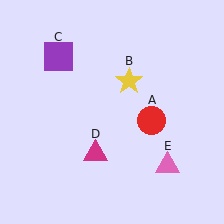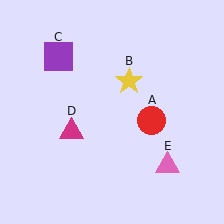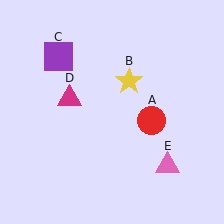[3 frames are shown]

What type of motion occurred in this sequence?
The magenta triangle (object D) rotated clockwise around the center of the scene.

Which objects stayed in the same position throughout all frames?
Red circle (object A) and yellow star (object B) and purple square (object C) and pink triangle (object E) remained stationary.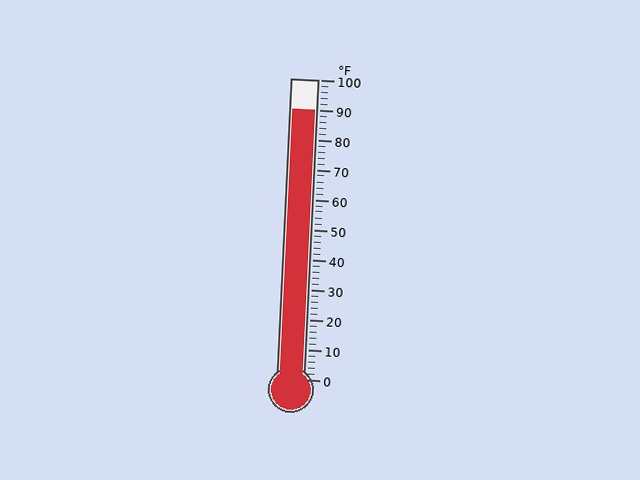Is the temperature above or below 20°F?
The temperature is above 20°F.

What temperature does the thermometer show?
The thermometer shows approximately 90°F.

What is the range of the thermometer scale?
The thermometer scale ranges from 0°F to 100°F.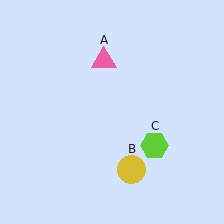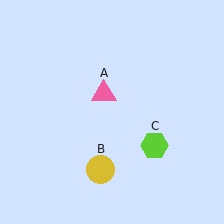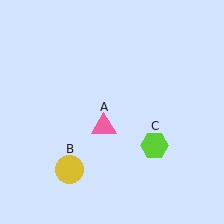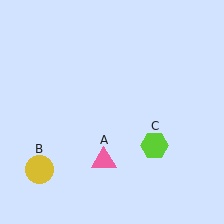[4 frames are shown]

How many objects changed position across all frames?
2 objects changed position: pink triangle (object A), yellow circle (object B).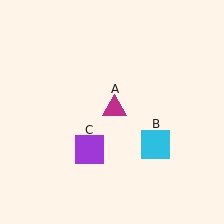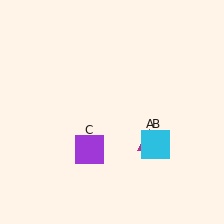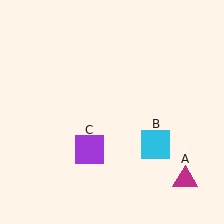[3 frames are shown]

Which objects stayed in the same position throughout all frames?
Cyan square (object B) and purple square (object C) remained stationary.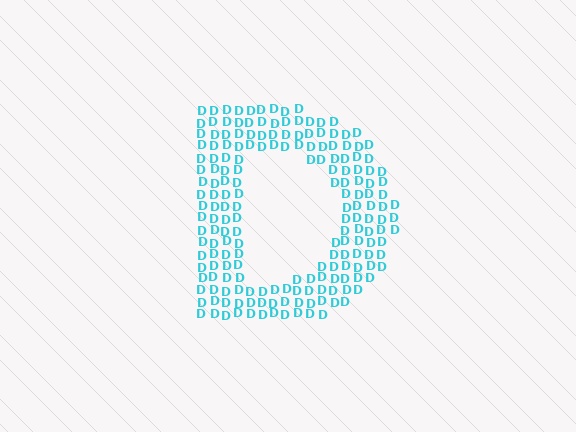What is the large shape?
The large shape is the letter D.